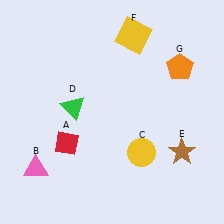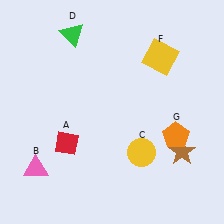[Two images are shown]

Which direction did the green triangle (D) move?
The green triangle (D) moved up.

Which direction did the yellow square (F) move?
The yellow square (F) moved right.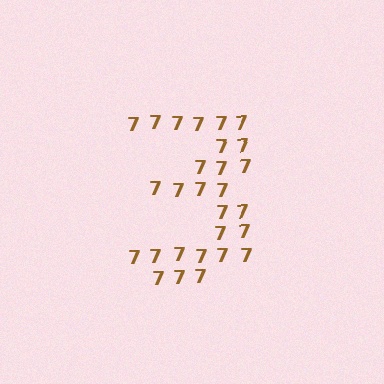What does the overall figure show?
The overall figure shows the digit 3.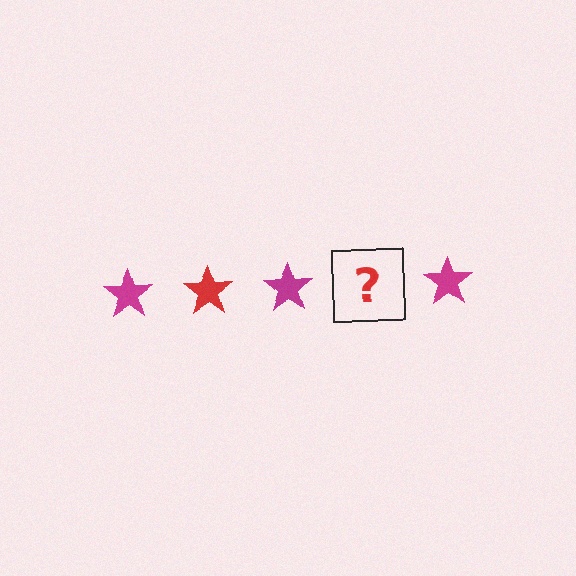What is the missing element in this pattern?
The missing element is a red star.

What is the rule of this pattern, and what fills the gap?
The rule is that the pattern cycles through magenta, red stars. The gap should be filled with a red star.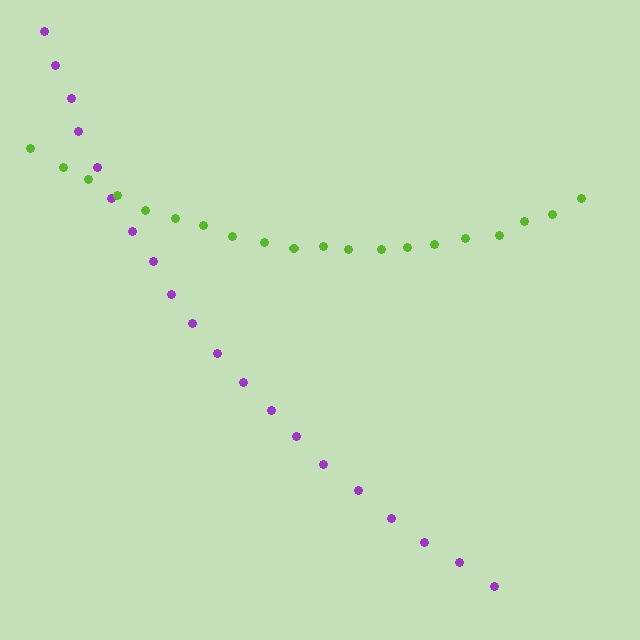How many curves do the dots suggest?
There are 2 distinct paths.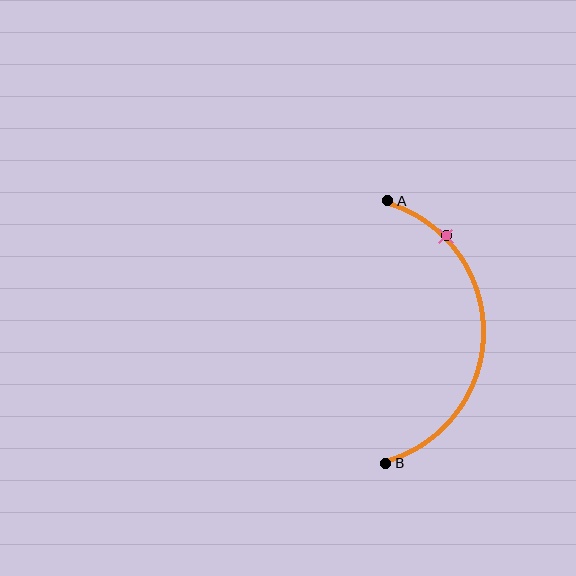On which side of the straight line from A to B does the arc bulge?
The arc bulges to the right of the straight line connecting A and B.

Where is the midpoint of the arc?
The arc midpoint is the point on the curve farthest from the straight line joining A and B. It sits to the right of that line.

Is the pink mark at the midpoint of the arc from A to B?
No. The pink mark lies on the arc but is closer to endpoint A. The arc midpoint would be at the point on the curve equidistant along the arc from both A and B.